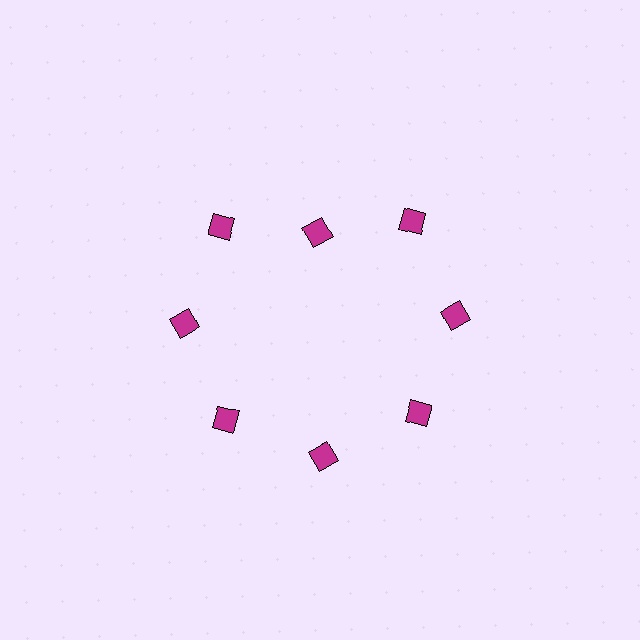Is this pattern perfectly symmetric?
No. The 8 magenta diamonds are arranged in a ring, but one element near the 12 o'clock position is pulled inward toward the center, breaking the 8-fold rotational symmetry.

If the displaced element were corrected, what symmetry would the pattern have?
It would have 8-fold rotational symmetry — the pattern would map onto itself every 45 degrees.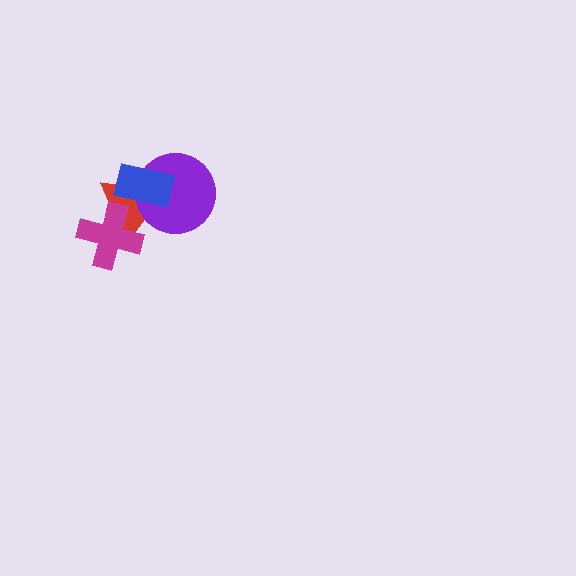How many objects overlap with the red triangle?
3 objects overlap with the red triangle.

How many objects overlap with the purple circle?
2 objects overlap with the purple circle.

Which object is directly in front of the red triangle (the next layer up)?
The purple circle is directly in front of the red triangle.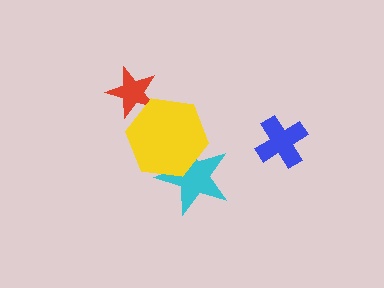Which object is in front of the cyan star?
The yellow hexagon is in front of the cyan star.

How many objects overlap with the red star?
1 object overlaps with the red star.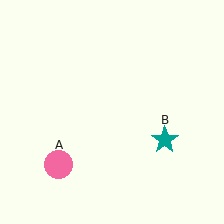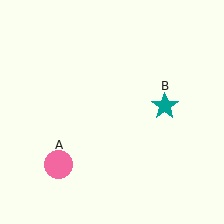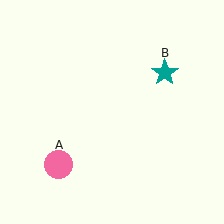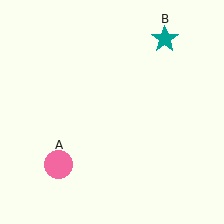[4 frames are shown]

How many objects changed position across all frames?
1 object changed position: teal star (object B).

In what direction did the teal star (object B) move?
The teal star (object B) moved up.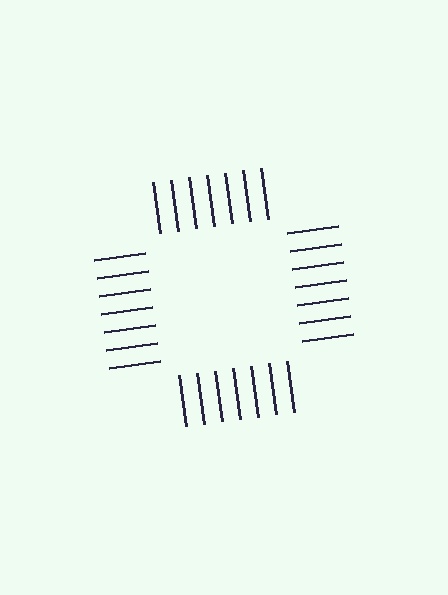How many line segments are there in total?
28 — 7 along each of the 4 edges.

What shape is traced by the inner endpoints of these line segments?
An illusory square — the line segments terminate on its edges but no continuous stroke is drawn.